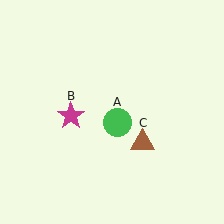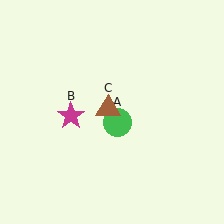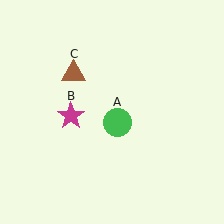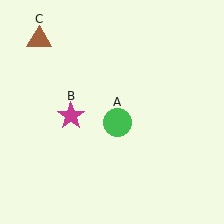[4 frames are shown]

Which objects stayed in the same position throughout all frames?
Green circle (object A) and magenta star (object B) remained stationary.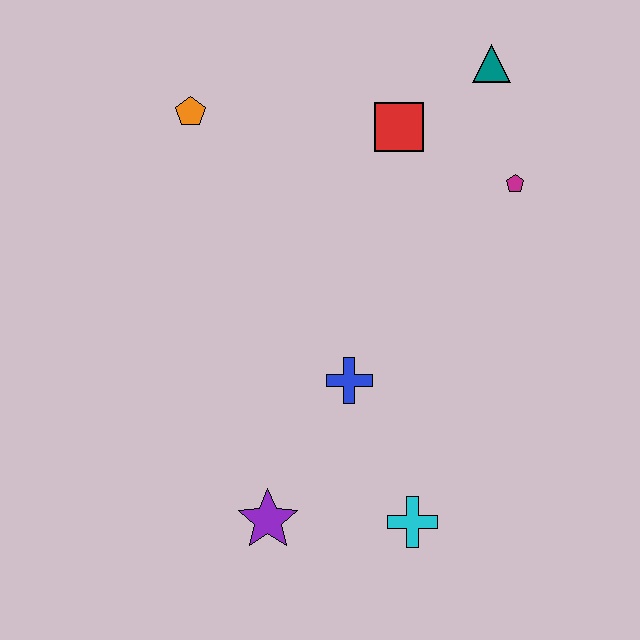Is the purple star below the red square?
Yes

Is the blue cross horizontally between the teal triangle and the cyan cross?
No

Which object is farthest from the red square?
The purple star is farthest from the red square.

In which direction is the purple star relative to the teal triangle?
The purple star is below the teal triangle.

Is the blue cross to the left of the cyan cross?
Yes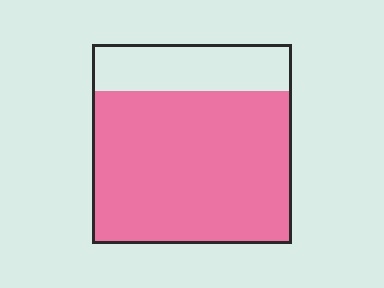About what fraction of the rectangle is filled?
About three quarters (3/4).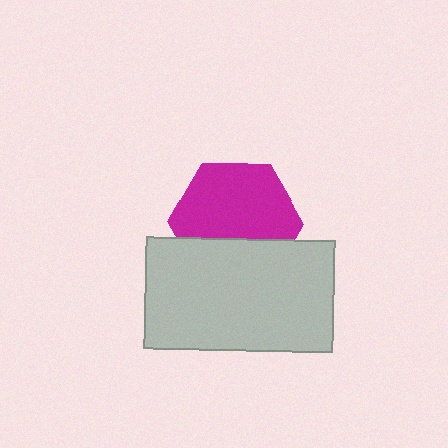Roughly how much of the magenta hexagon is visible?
Most of it is visible (roughly 66%).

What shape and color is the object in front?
The object in front is a light gray rectangle.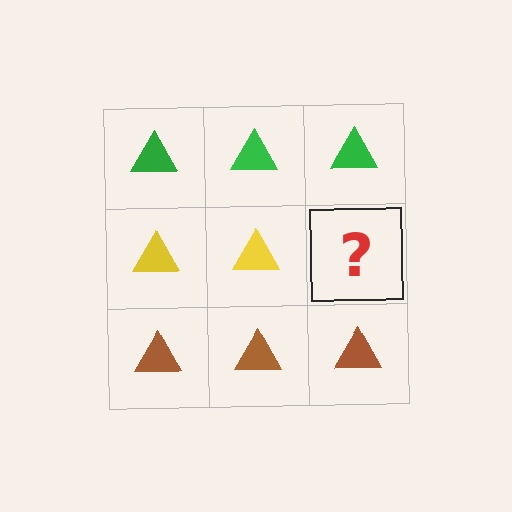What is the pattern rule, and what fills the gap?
The rule is that each row has a consistent color. The gap should be filled with a yellow triangle.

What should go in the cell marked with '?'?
The missing cell should contain a yellow triangle.